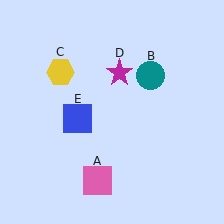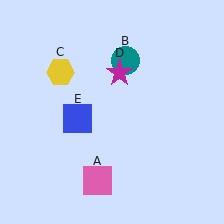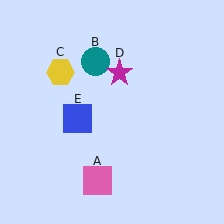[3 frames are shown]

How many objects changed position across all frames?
1 object changed position: teal circle (object B).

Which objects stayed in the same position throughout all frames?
Pink square (object A) and yellow hexagon (object C) and magenta star (object D) and blue square (object E) remained stationary.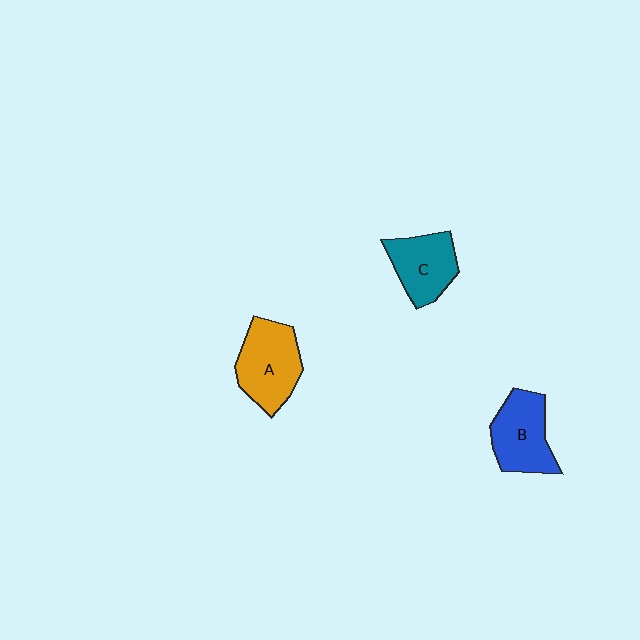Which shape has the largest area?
Shape A (orange).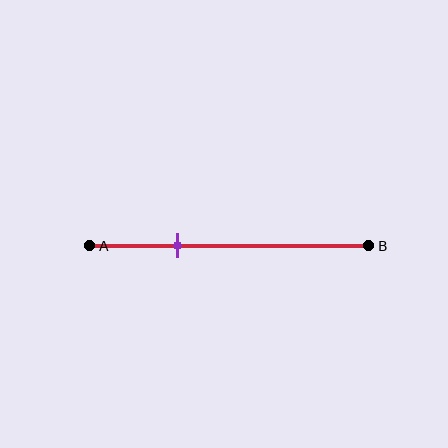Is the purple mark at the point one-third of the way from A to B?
Yes, the mark is approximately at the one-third point.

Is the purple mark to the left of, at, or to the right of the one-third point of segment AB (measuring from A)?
The purple mark is approximately at the one-third point of segment AB.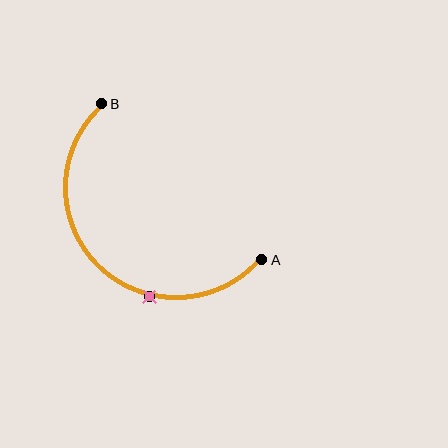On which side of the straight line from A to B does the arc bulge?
The arc bulges below and to the left of the straight line connecting A and B.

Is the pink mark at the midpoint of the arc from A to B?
No. The pink mark lies on the arc but is closer to endpoint A. The arc midpoint would be at the point on the curve equidistant along the arc from both A and B.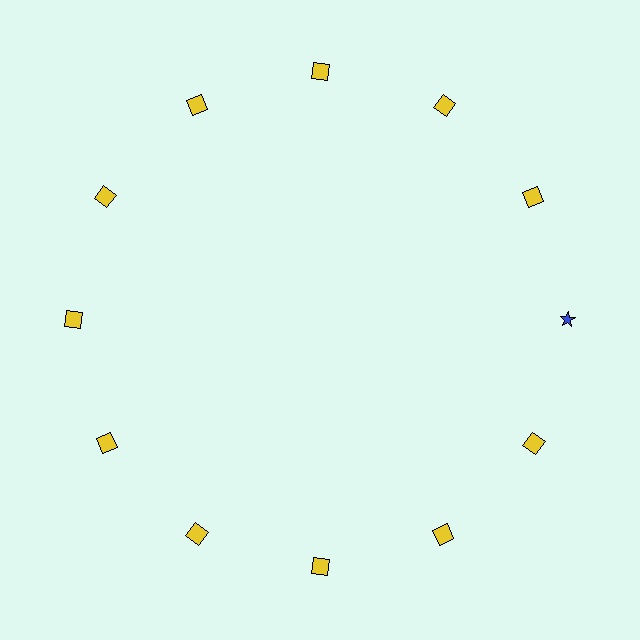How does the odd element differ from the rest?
It differs in both color (blue instead of yellow) and shape (star instead of square).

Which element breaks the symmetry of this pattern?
The blue star at roughly the 3 o'clock position breaks the symmetry. All other shapes are yellow squares.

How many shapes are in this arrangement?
There are 12 shapes arranged in a ring pattern.